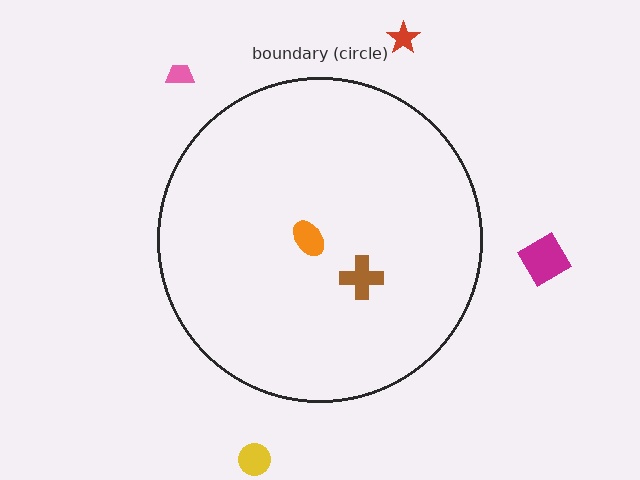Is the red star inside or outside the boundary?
Outside.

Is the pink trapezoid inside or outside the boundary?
Outside.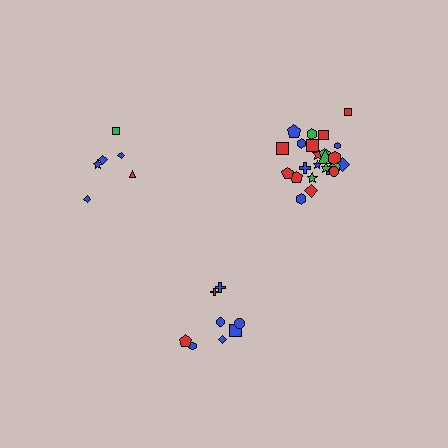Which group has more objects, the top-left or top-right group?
The top-right group.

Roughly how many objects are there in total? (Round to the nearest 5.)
Roughly 40 objects in total.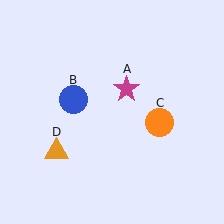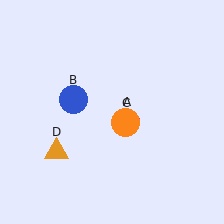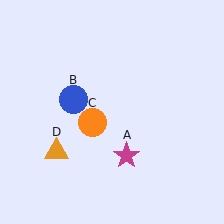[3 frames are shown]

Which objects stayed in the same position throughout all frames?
Blue circle (object B) and orange triangle (object D) remained stationary.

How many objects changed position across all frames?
2 objects changed position: magenta star (object A), orange circle (object C).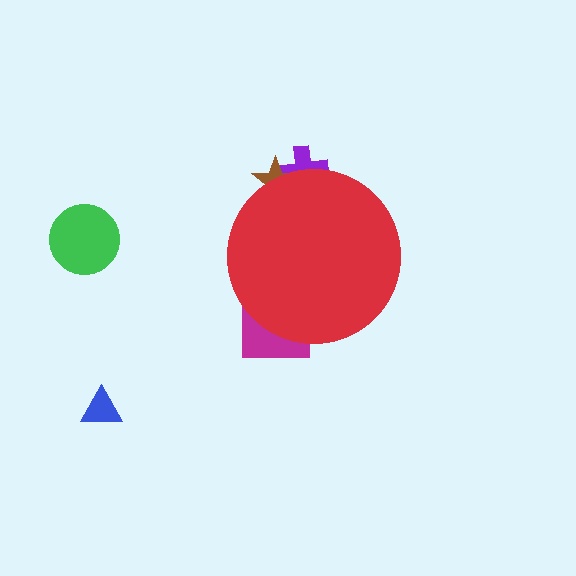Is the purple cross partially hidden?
Yes, the purple cross is partially hidden behind the red circle.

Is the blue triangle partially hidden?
No, the blue triangle is fully visible.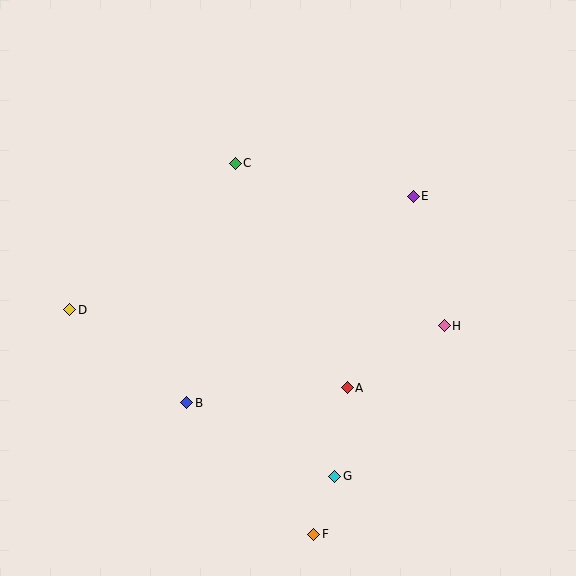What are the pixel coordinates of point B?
Point B is at (187, 403).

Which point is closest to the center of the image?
Point A at (347, 388) is closest to the center.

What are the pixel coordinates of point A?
Point A is at (347, 388).